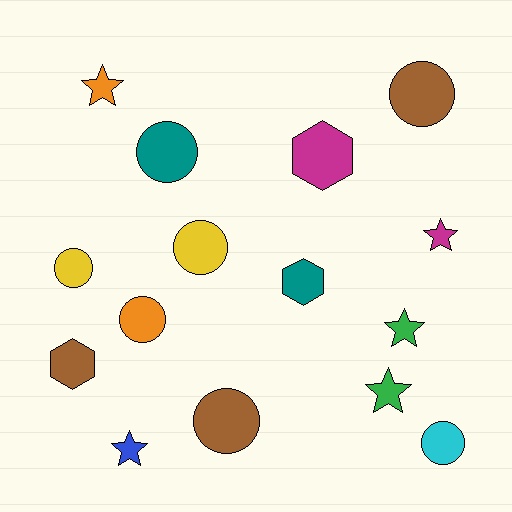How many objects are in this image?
There are 15 objects.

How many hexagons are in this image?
There are 3 hexagons.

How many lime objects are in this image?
There are no lime objects.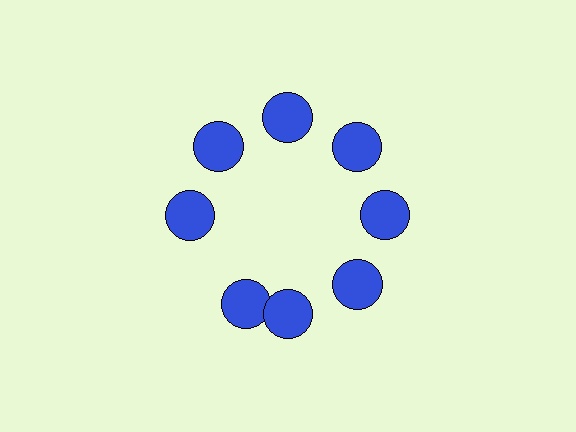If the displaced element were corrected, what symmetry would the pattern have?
It would have 8-fold rotational symmetry — the pattern would map onto itself every 45 degrees.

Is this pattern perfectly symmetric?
No. The 8 blue circles are arranged in a ring, but one element near the 8 o'clock position is rotated out of alignment along the ring, breaking the 8-fold rotational symmetry.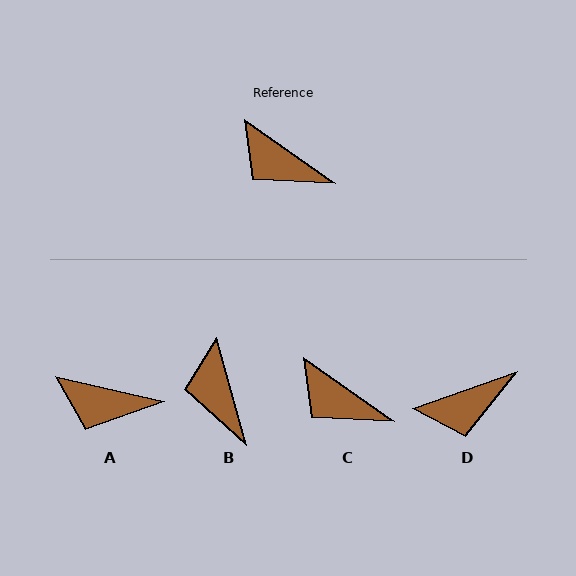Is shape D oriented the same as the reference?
No, it is off by about 54 degrees.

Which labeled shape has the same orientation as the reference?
C.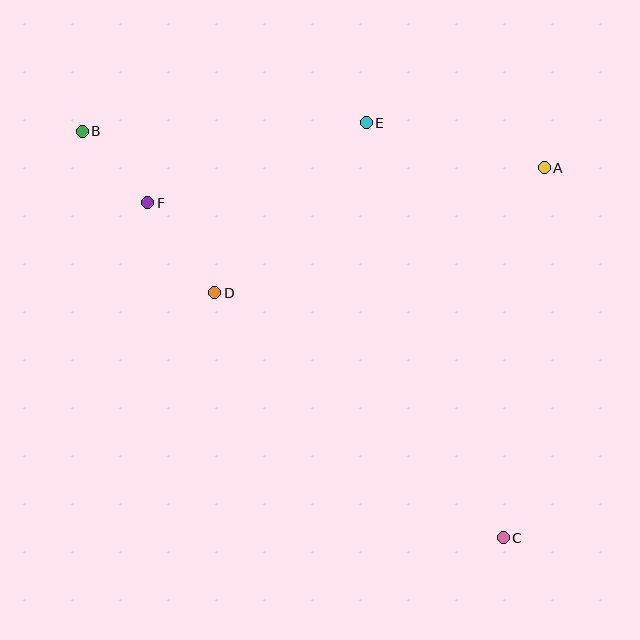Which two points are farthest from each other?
Points B and C are farthest from each other.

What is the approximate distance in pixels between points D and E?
The distance between D and E is approximately 228 pixels.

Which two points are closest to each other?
Points B and F are closest to each other.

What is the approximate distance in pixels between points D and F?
The distance between D and F is approximately 112 pixels.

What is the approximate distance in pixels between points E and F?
The distance between E and F is approximately 233 pixels.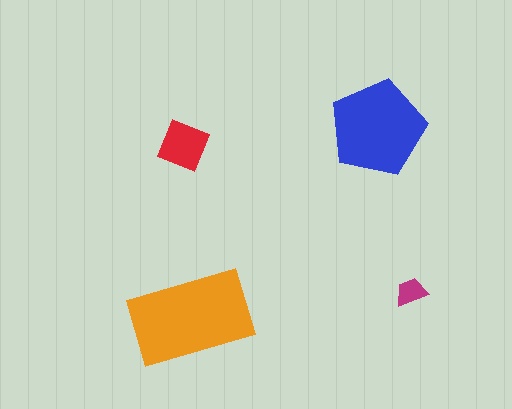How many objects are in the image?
There are 4 objects in the image.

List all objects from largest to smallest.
The orange rectangle, the blue pentagon, the red square, the magenta trapezoid.